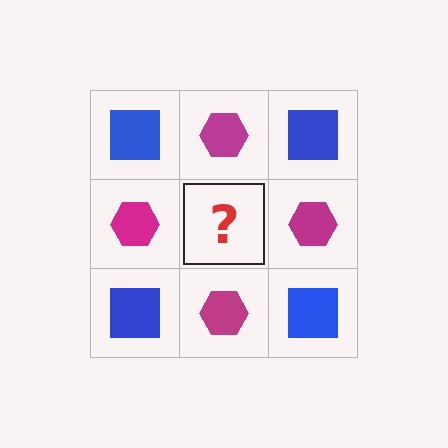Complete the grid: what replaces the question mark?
The question mark should be replaced with a blue square.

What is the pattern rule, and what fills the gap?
The rule is that it alternates blue square and magenta hexagon in a checkerboard pattern. The gap should be filled with a blue square.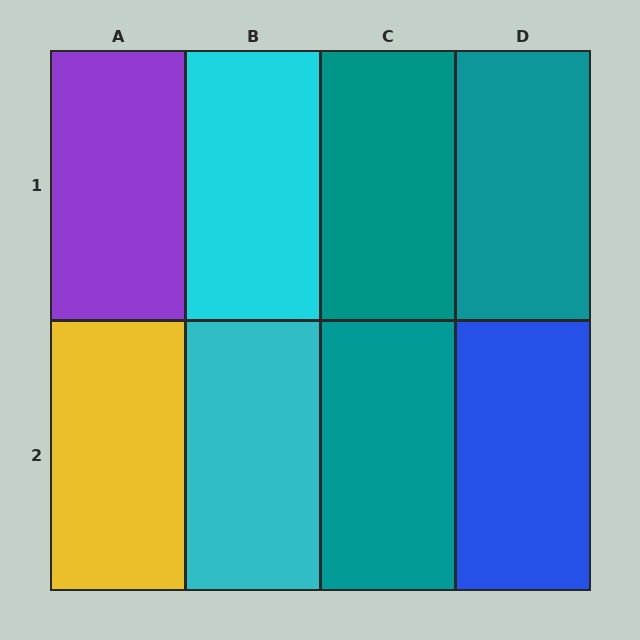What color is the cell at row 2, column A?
Yellow.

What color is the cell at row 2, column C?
Teal.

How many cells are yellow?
1 cell is yellow.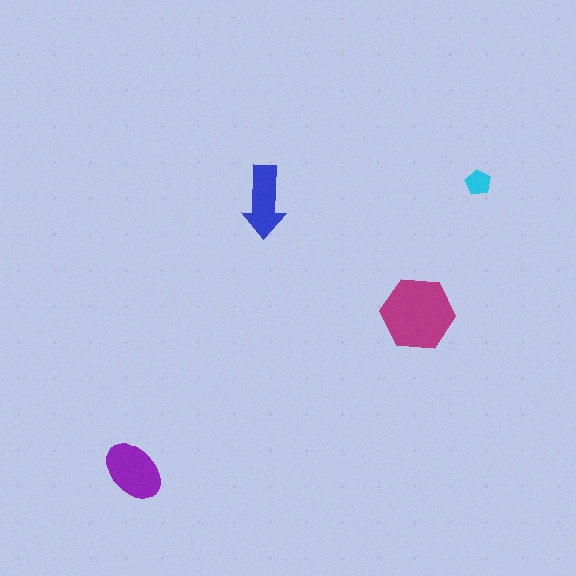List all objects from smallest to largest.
The cyan pentagon, the blue arrow, the purple ellipse, the magenta hexagon.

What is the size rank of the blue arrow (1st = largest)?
3rd.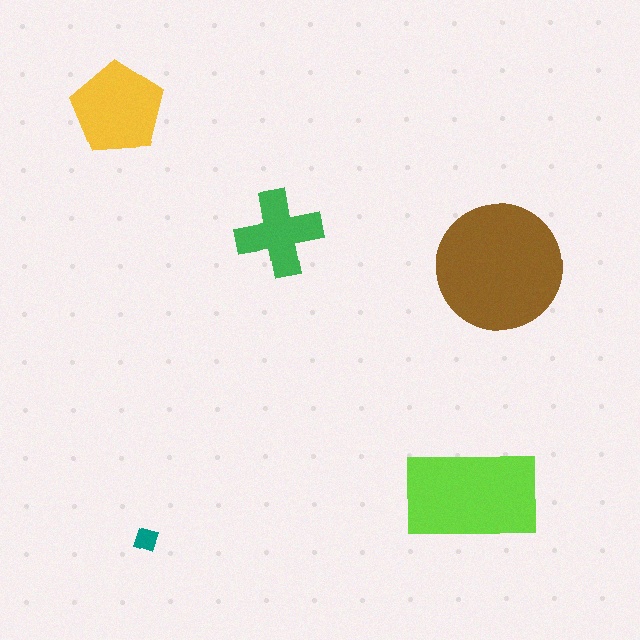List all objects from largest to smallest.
The brown circle, the lime rectangle, the yellow pentagon, the green cross, the teal diamond.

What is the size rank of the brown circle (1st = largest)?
1st.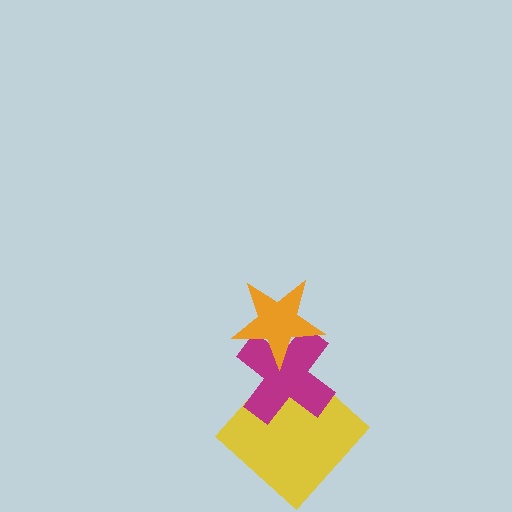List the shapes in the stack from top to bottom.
From top to bottom: the orange star, the magenta cross, the yellow diamond.